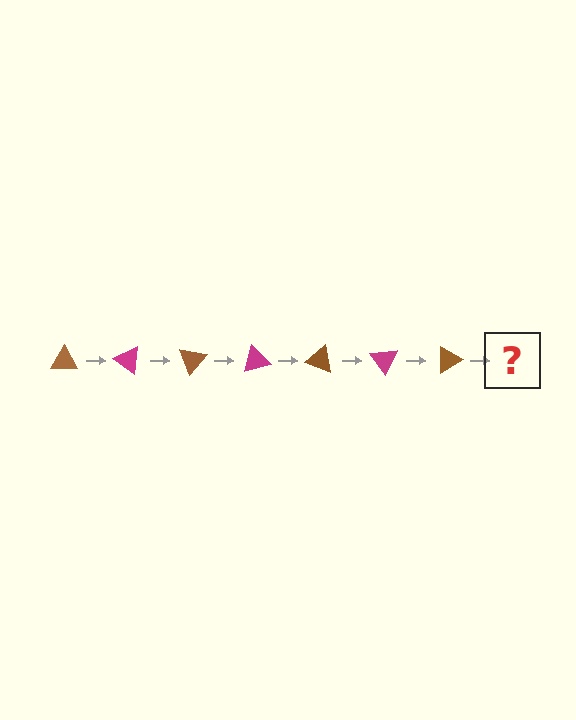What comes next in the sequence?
The next element should be a magenta triangle, rotated 245 degrees from the start.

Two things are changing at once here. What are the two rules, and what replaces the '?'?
The two rules are that it rotates 35 degrees each step and the color cycles through brown and magenta. The '?' should be a magenta triangle, rotated 245 degrees from the start.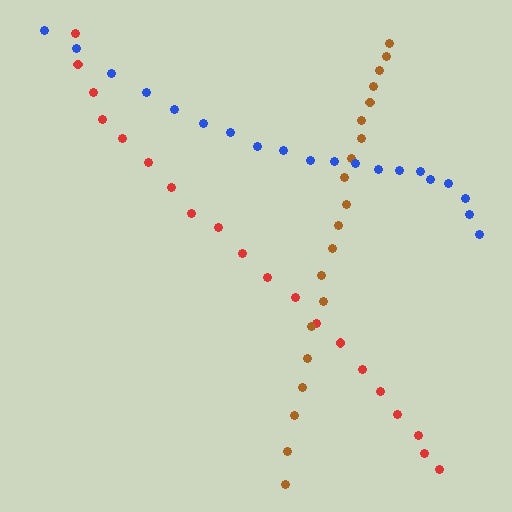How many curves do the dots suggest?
There are 3 distinct paths.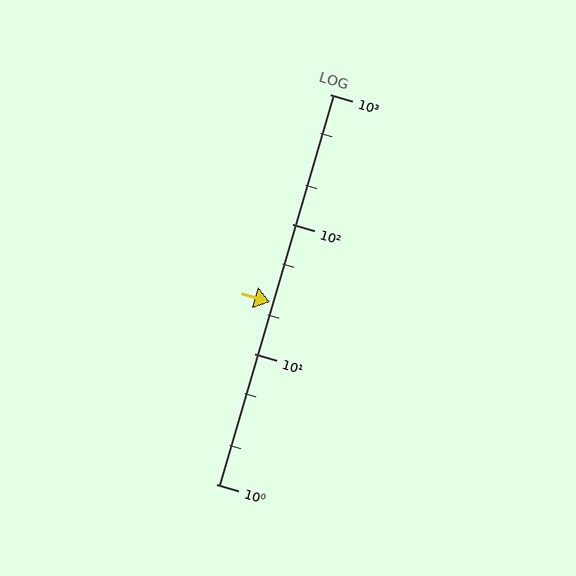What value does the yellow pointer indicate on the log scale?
The pointer indicates approximately 25.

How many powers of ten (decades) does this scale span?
The scale spans 3 decades, from 1 to 1000.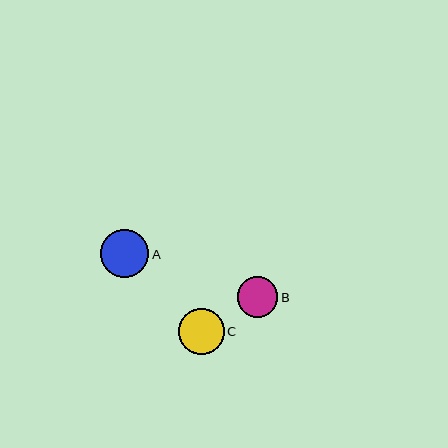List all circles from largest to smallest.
From largest to smallest: A, C, B.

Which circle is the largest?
Circle A is the largest with a size of approximately 48 pixels.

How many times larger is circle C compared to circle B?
Circle C is approximately 1.1 times the size of circle B.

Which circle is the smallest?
Circle B is the smallest with a size of approximately 41 pixels.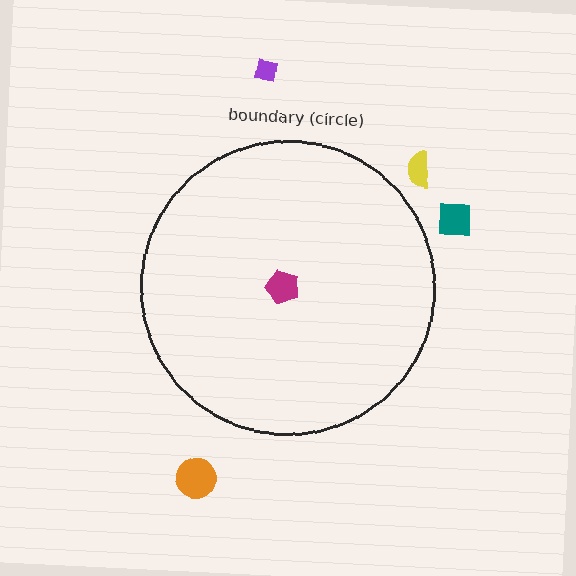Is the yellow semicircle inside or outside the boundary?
Outside.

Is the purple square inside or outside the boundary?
Outside.